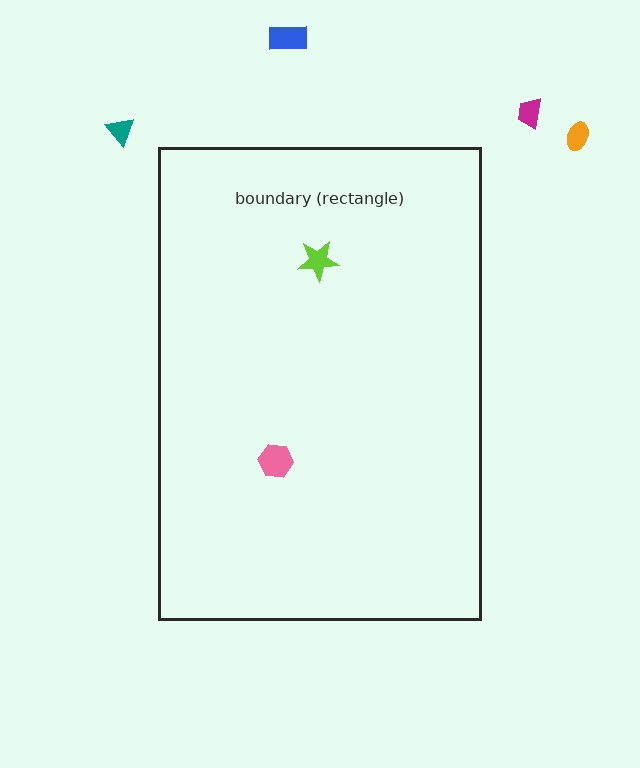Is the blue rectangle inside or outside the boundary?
Outside.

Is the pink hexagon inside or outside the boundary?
Inside.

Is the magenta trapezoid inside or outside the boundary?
Outside.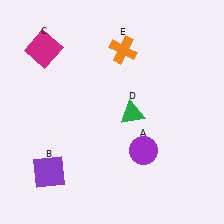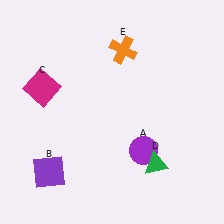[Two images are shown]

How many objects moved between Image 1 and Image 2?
2 objects moved between the two images.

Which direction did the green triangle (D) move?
The green triangle (D) moved down.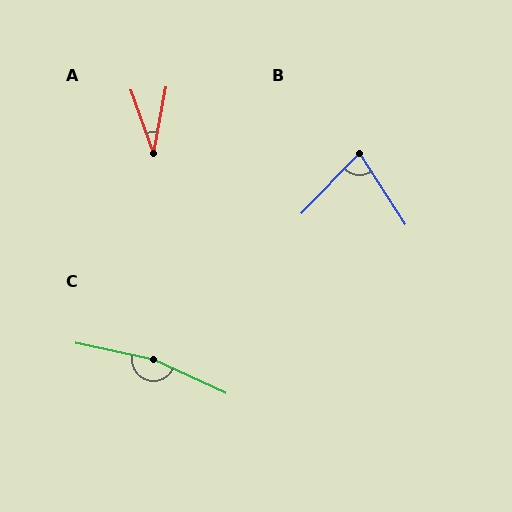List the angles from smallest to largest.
A (30°), B (77°), C (168°).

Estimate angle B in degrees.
Approximately 77 degrees.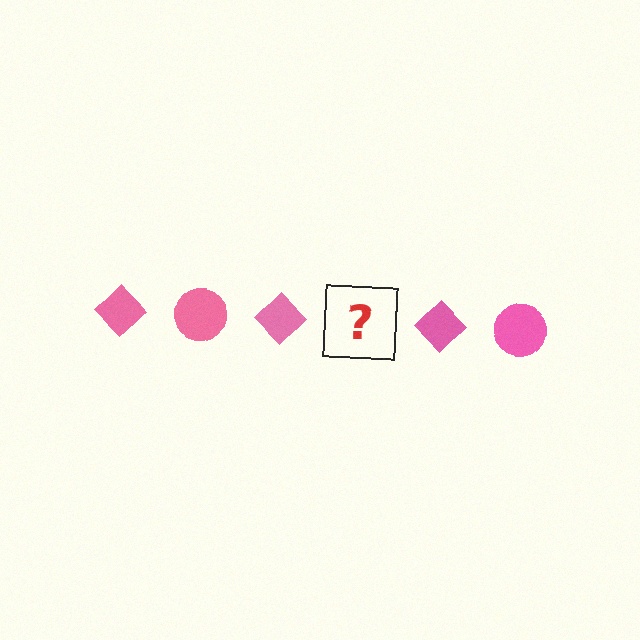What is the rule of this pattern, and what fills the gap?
The rule is that the pattern cycles through diamond, circle shapes in pink. The gap should be filled with a pink circle.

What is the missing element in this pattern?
The missing element is a pink circle.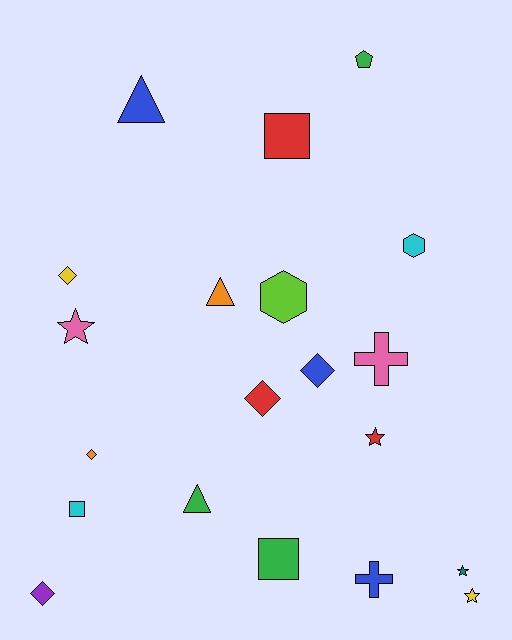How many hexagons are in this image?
There are 2 hexagons.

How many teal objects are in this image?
There is 1 teal object.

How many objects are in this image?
There are 20 objects.